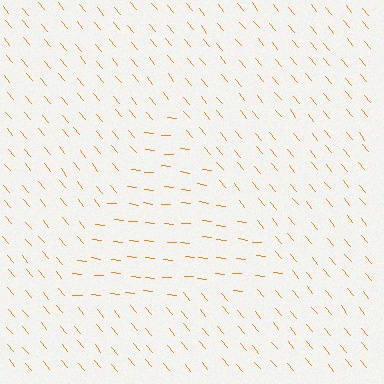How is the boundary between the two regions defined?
The boundary is defined purely by a change in line orientation (approximately 45 degrees difference). All lines are the same color and thickness.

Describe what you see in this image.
The image is filled with small orange line segments. A triangle region in the image has lines oriented differently from the surrounding lines, creating a visible texture boundary.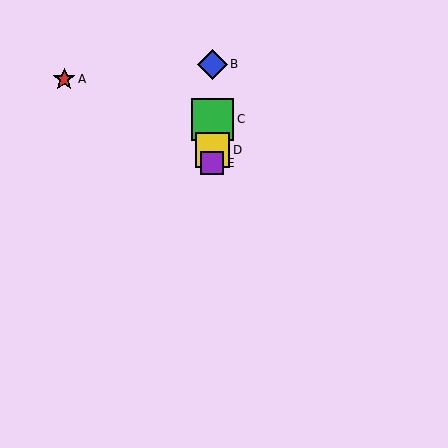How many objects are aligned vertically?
4 objects (B, C, D, E) are aligned vertically.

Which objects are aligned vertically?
Objects B, C, D, E are aligned vertically.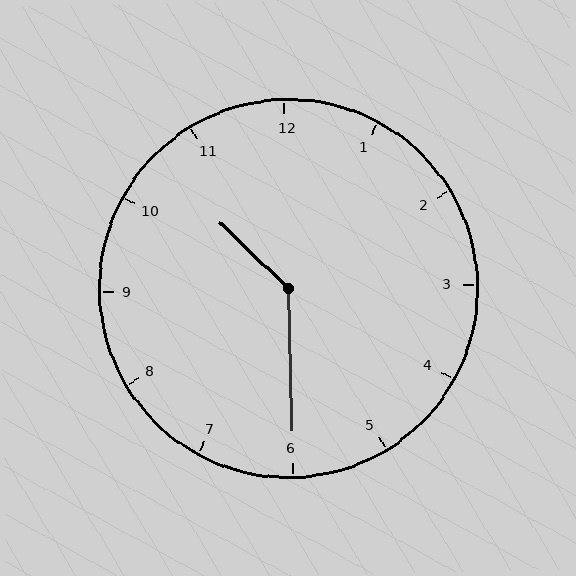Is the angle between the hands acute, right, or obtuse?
It is obtuse.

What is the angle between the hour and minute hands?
Approximately 135 degrees.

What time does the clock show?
10:30.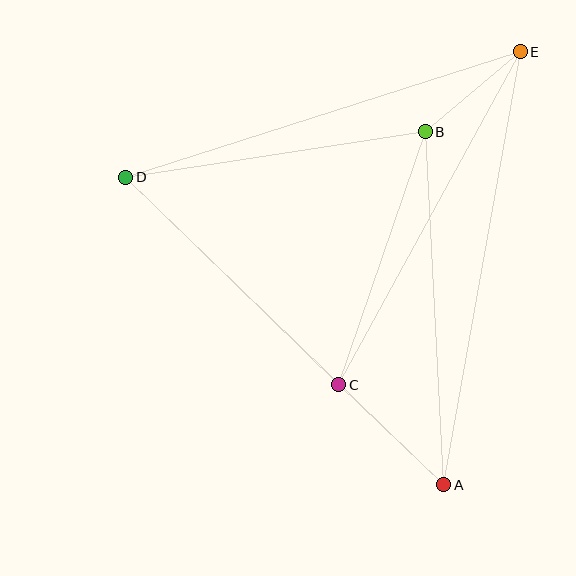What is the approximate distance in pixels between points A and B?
The distance between A and B is approximately 354 pixels.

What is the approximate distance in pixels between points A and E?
The distance between A and E is approximately 440 pixels.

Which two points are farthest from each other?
Points A and D are farthest from each other.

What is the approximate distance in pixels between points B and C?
The distance between B and C is approximately 267 pixels.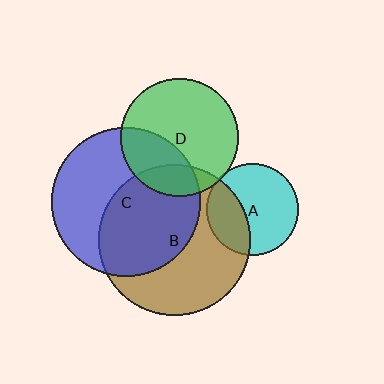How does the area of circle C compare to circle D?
Approximately 1.6 times.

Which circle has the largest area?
Circle B (brown).